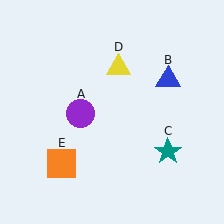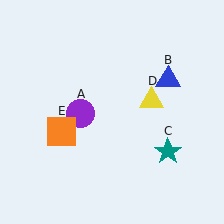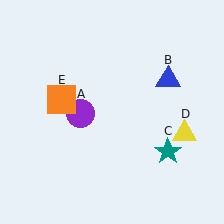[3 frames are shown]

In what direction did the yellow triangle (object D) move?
The yellow triangle (object D) moved down and to the right.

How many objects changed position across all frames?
2 objects changed position: yellow triangle (object D), orange square (object E).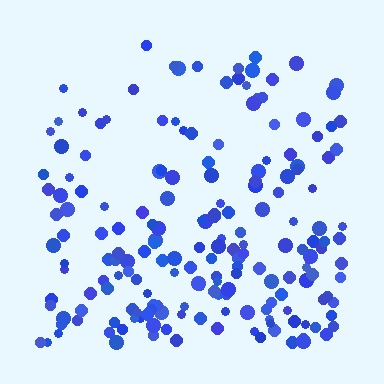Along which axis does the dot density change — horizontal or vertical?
Vertical.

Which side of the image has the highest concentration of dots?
The bottom.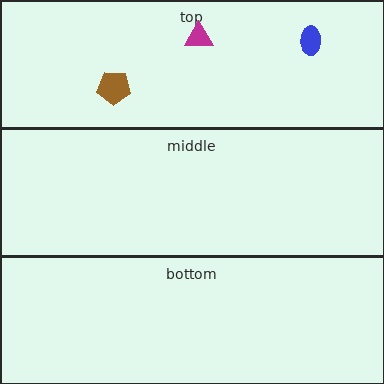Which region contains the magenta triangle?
The top region.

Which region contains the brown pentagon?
The top region.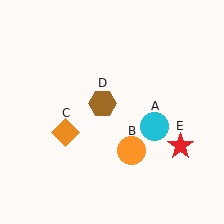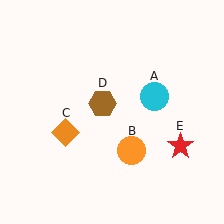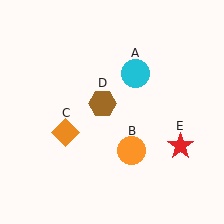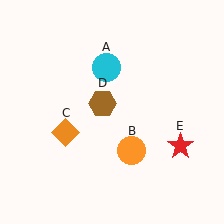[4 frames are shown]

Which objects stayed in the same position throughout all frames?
Orange circle (object B) and orange diamond (object C) and brown hexagon (object D) and red star (object E) remained stationary.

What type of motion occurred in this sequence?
The cyan circle (object A) rotated counterclockwise around the center of the scene.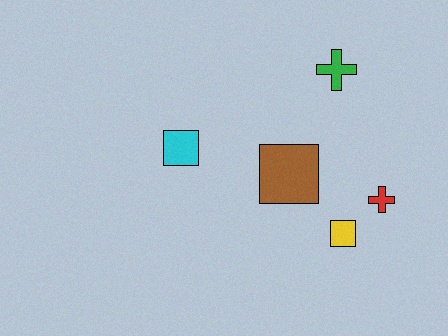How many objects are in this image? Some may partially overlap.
There are 5 objects.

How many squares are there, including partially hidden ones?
There are 3 squares.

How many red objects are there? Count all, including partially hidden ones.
There is 1 red object.